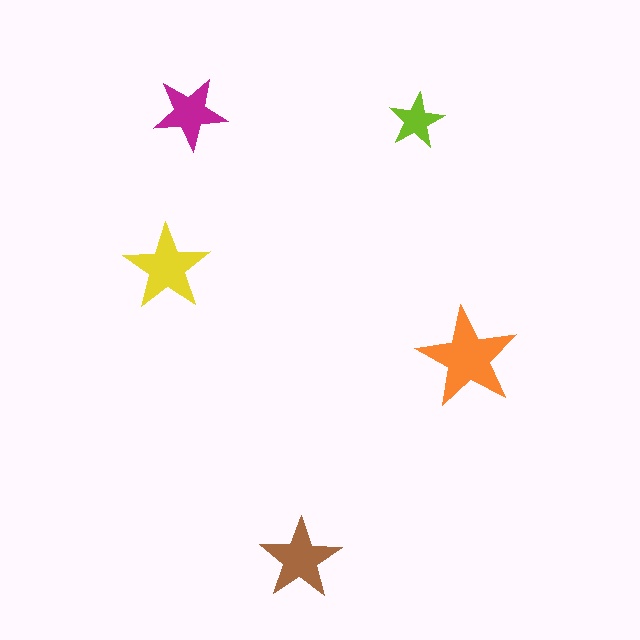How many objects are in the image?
There are 5 objects in the image.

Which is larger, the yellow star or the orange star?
The orange one.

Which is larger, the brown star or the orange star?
The orange one.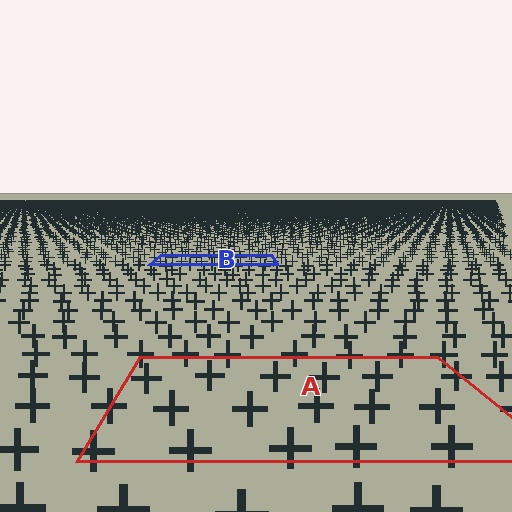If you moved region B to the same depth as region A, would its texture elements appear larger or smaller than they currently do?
They would appear larger. At a closer depth, the same texture elements are projected at a bigger on-screen size.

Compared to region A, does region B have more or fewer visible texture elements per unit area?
Region B has more texture elements per unit area — they are packed more densely because it is farther away.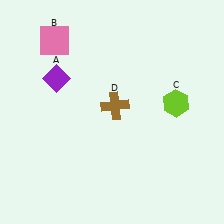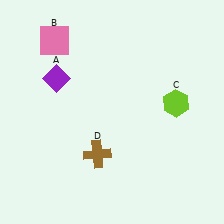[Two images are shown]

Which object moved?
The brown cross (D) moved down.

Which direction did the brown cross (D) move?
The brown cross (D) moved down.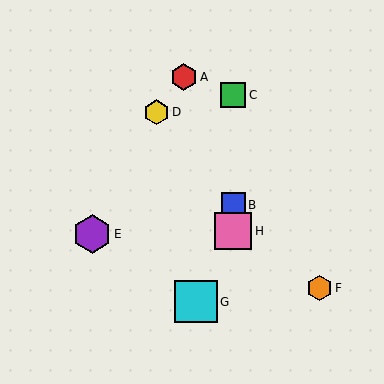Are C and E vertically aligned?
No, C is at x≈233 and E is at x≈92.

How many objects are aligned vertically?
3 objects (B, C, H) are aligned vertically.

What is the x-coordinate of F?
Object F is at x≈319.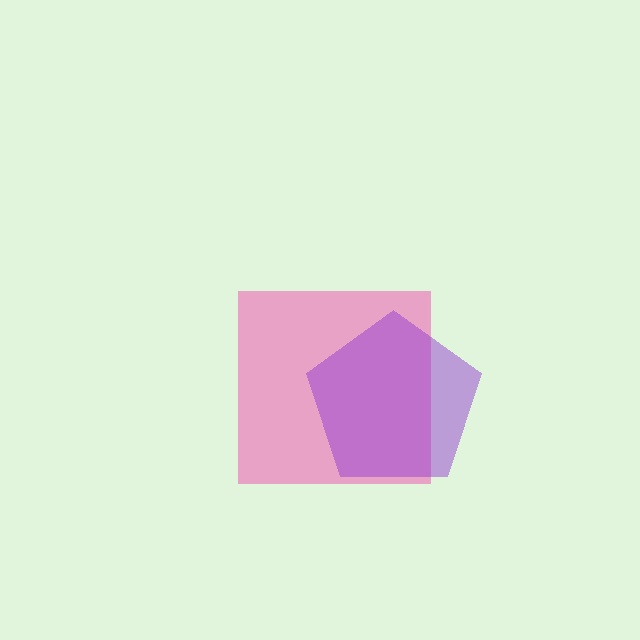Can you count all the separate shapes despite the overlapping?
Yes, there are 2 separate shapes.